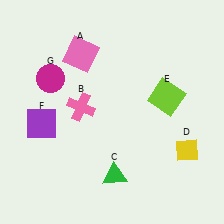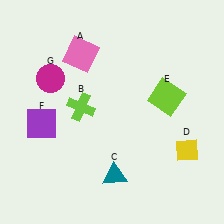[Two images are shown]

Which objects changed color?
B changed from pink to lime. C changed from green to teal.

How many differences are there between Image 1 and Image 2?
There are 2 differences between the two images.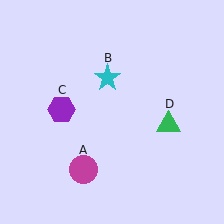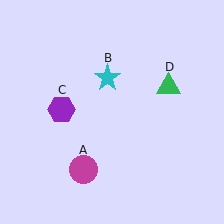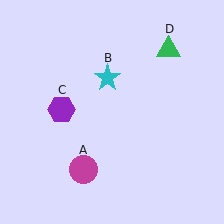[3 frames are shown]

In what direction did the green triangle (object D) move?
The green triangle (object D) moved up.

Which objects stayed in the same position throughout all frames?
Magenta circle (object A) and cyan star (object B) and purple hexagon (object C) remained stationary.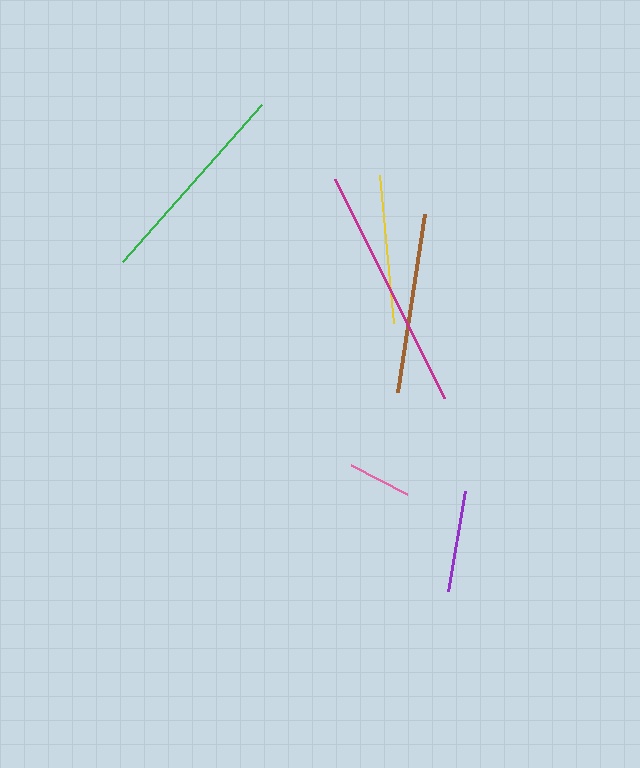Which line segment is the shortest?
The pink line is the shortest at approximately 62 pixels.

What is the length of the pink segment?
The pink segment is approximately 62 pixels long.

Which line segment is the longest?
The magenta line is the longest at approximately 245 pixels.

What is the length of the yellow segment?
The yellow segment is approximately 148 pixels long.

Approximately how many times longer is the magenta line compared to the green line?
The magenta line is approximately 1.2 times the length of the green line.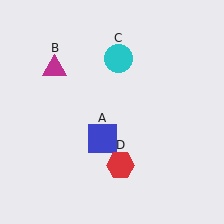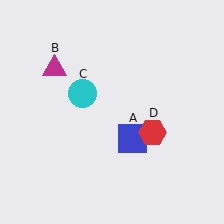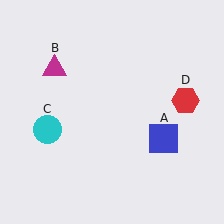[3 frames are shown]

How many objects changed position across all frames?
3 objects changed position: blue square (object A), cyan circle (object C), red hexagon (object D).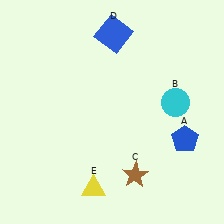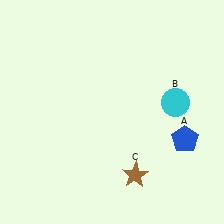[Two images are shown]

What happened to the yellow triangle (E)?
The yellow triangle (E) was removed in Image 2. It was in the bottom-left area of Image 1.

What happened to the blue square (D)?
The blue square (D) was removed in Image 2. It was in the top-right area of Image 1.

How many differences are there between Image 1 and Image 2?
There are 2 differences between the two images.